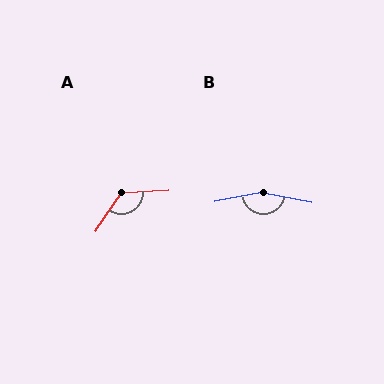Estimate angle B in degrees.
Approximately 157 degrees.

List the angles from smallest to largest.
A (126°), B (157°).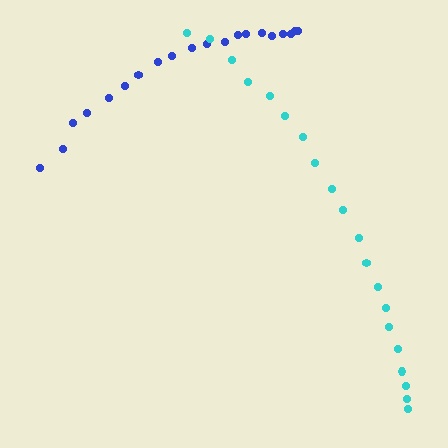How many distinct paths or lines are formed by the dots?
There are 2 distinct paths.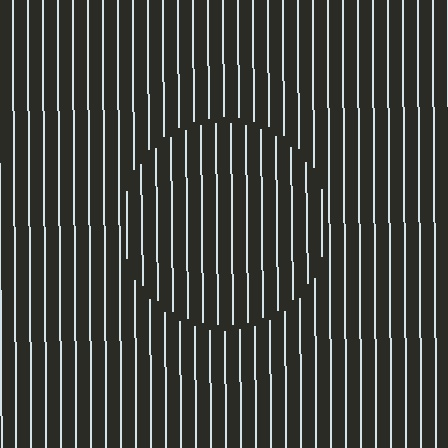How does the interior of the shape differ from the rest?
The interior of the shape contains the same grating, shifted by half a period — the contour is defined by the phase discontinuity where line-ends from the inner and outer gratings abut.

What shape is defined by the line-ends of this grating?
An illusory circle. The interior of the shape contains the same grating, shifted by half a period — the contour is defined by the phase discontinuity where line-ends from the inner and outer gratings abut.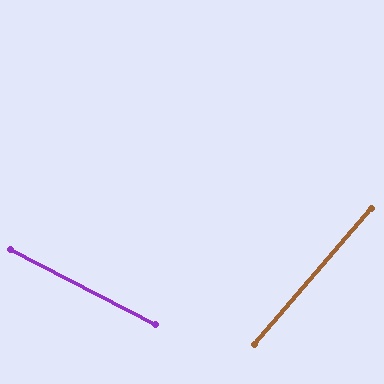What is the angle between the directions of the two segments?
Approximately 77 degrees.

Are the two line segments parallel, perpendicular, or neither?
Neither parallel nor perpendicular — they differ by about 77°.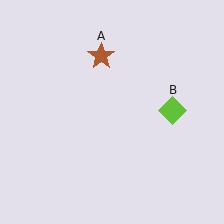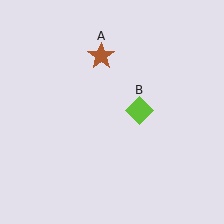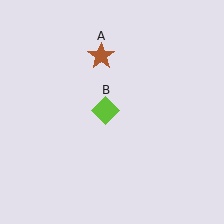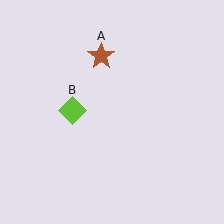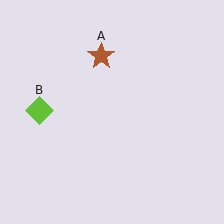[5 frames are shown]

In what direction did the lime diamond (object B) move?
The lime diamond (object B) moved left.